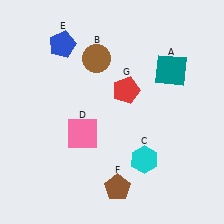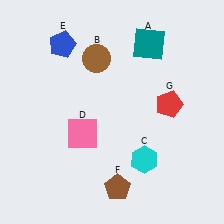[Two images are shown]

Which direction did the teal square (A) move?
The teal square (A) moved up.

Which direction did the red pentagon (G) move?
The red pentagon (G) moved right.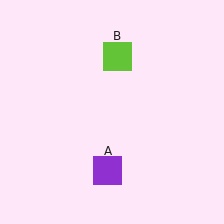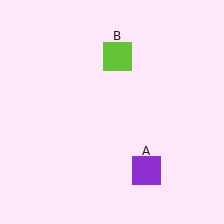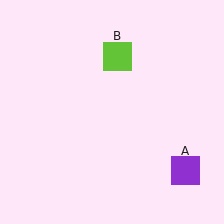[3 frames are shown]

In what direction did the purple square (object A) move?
The purple square (object A) moved right.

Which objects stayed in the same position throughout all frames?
Lime square (object B) remained stationary.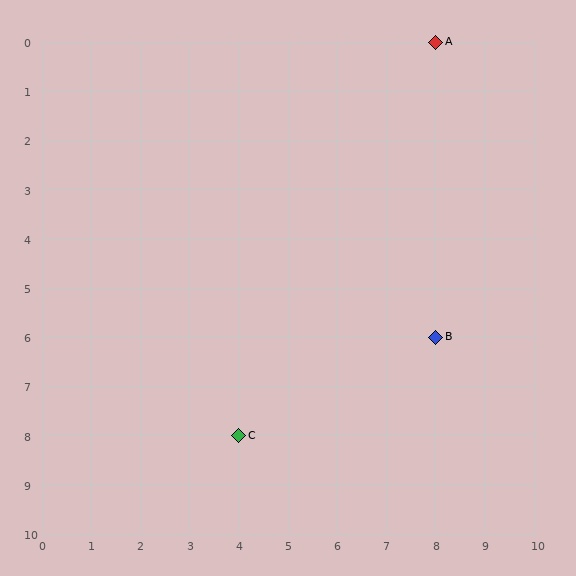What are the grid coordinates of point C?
Point C is at grid coordinates (4, 8).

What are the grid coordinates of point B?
Point B is at grid coordinates (8, 6).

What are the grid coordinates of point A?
Point A is at grid coordinates (8, 0).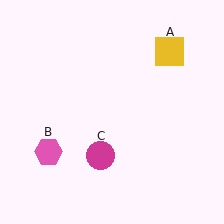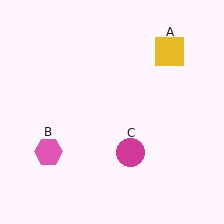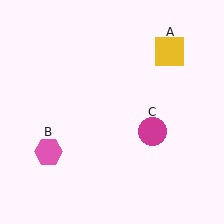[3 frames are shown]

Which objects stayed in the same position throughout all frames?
Yellow square (object A) and pink hexagon (object B) remained stationary.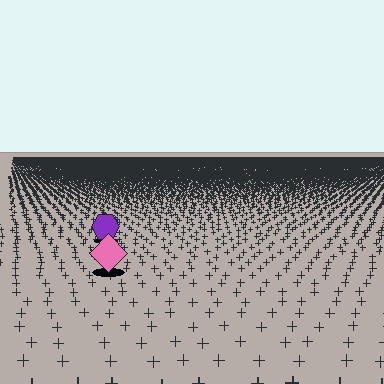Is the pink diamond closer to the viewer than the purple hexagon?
Yes. The pink diamond is closer — you can tell from the texture gradient: the ground texture is coarser near it.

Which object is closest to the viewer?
The pink diamond is closest. The texture marks near it are larger and more spread out.